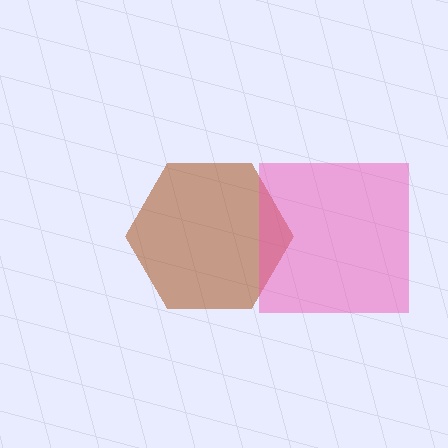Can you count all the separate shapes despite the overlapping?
Yes, there are 2 separate shapes.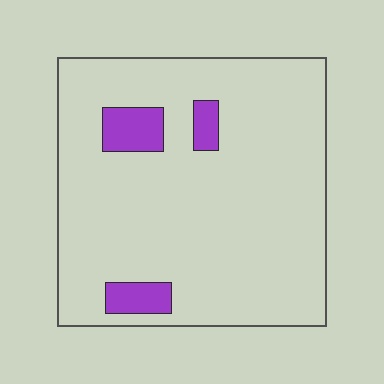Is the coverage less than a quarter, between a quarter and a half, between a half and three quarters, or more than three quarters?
Less than a quarter.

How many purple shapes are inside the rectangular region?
3.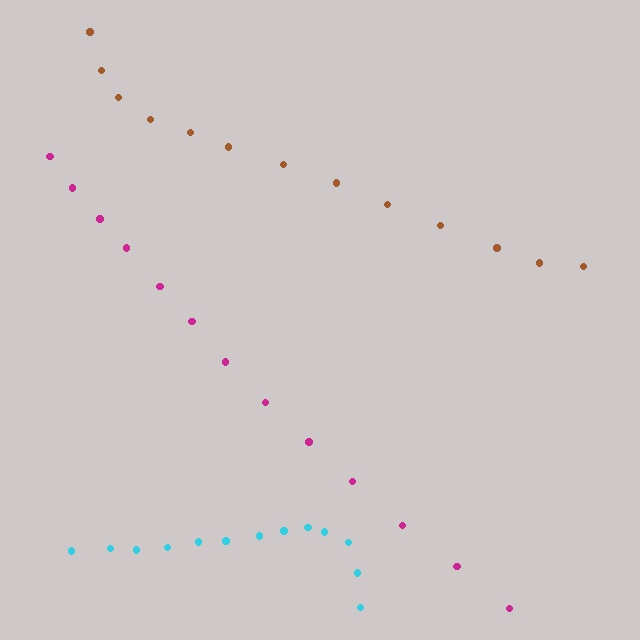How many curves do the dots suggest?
There are 3 distinct paths.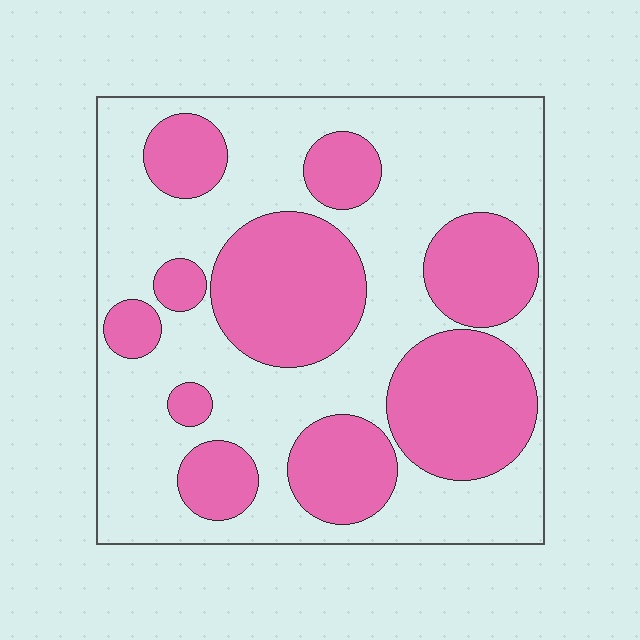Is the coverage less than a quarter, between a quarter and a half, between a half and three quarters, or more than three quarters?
Between a quarter and a half.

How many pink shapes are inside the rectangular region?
10.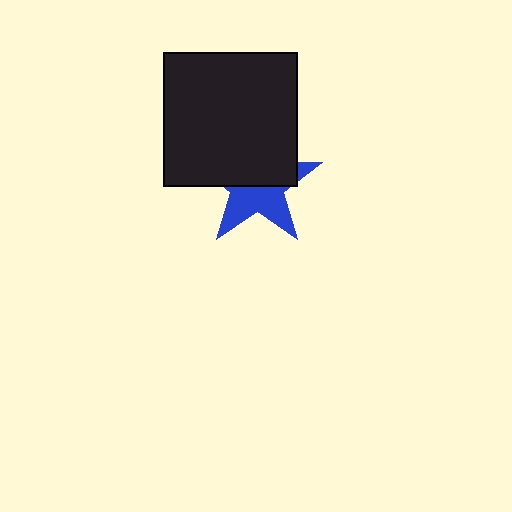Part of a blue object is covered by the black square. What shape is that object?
It is a star.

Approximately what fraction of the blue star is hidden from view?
Roughly 54% of the blue star is hidden behind the black square.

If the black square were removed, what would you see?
You would see the complete blue star.